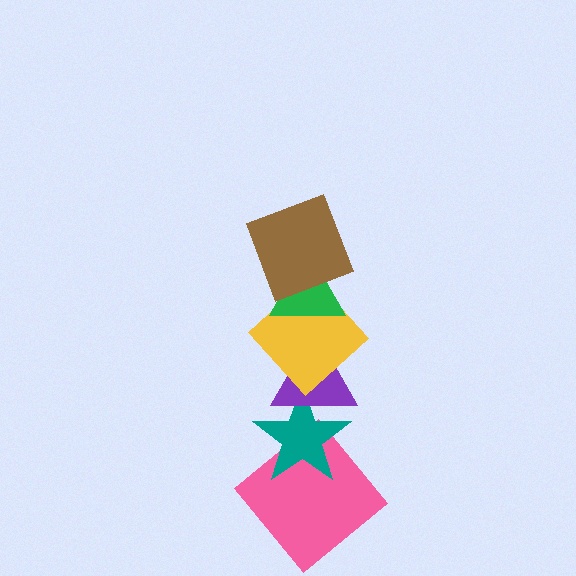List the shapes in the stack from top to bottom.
From top to bottom: the brown square, the green triangle, the yellow diamond, the purple triangle, the teal star, the pink diamond.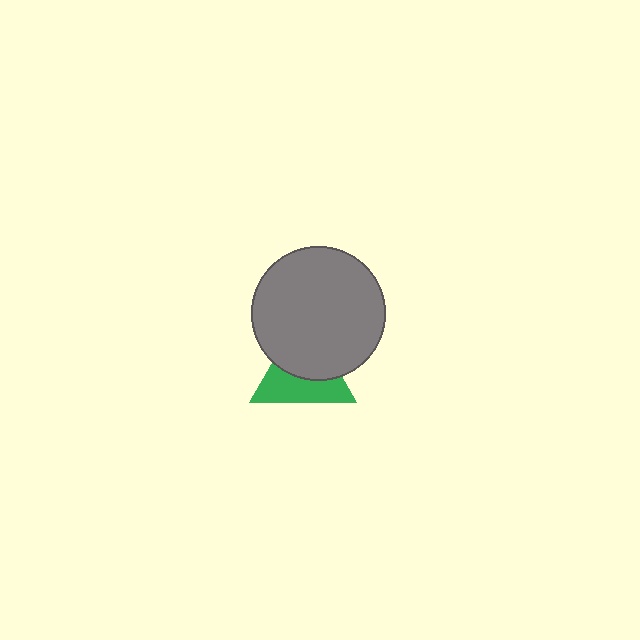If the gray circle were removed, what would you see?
You would see the complete green triangle.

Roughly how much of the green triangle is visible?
About half of it is visible (roughly 49%).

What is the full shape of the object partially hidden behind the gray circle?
The partially hidden object is a green triangle.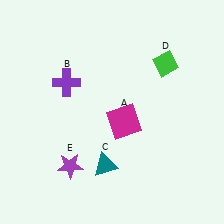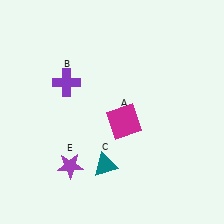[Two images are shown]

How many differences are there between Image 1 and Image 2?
There is 1 difference between the two images.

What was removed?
The green diamond (D) was removed in Image 2.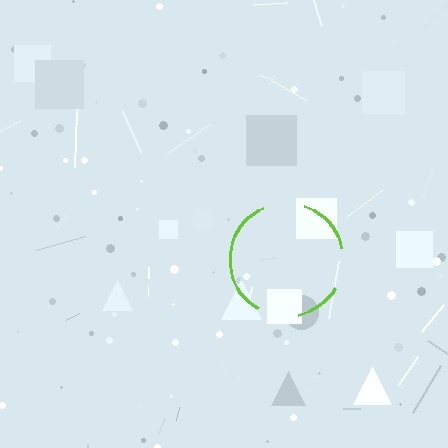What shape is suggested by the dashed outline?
The dashed outline suggests a circle.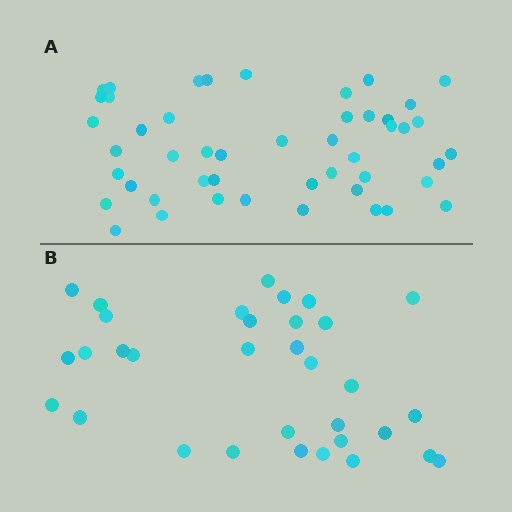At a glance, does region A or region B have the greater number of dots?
Region A (the top region) has more dots.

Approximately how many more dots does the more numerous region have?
Region A has approximately 15 more dots than region B.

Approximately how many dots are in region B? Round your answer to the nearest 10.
About 30 dots. (The exact count is 33, which rounds to 30.)